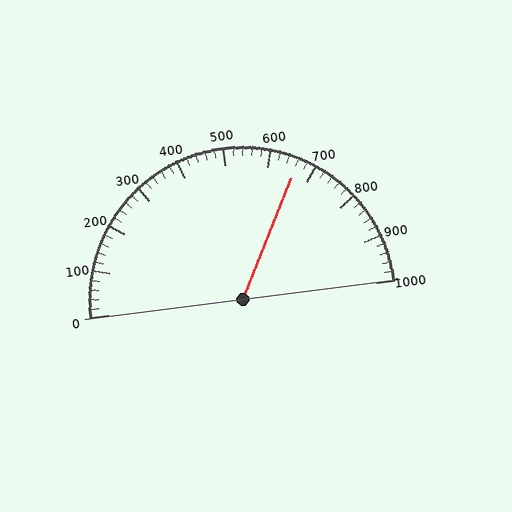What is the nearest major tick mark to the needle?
The nearest major tick mark is 700.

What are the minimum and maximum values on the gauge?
The gauge ranges from 0 to 1000.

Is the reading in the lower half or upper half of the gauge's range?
The reading is in the upper half of the range (0 to 1000).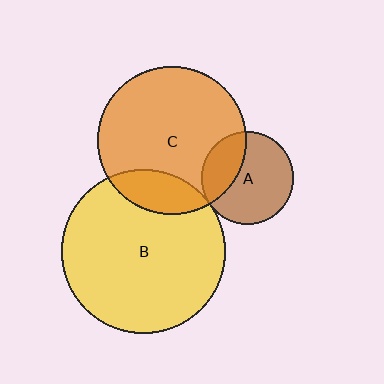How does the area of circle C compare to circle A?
Approximately 2.6 times.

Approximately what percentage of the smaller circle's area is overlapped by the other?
Approximately 30%.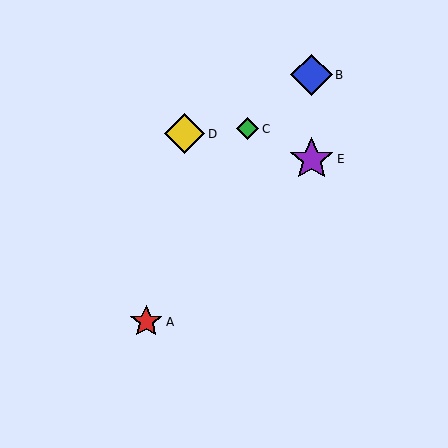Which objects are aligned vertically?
Objects B, E are aligned vertically.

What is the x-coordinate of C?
Object C is at x≈247.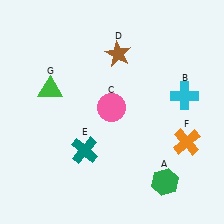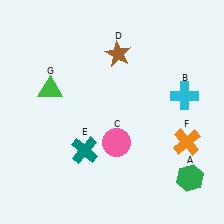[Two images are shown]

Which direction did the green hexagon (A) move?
The green hexagon (A) moved right.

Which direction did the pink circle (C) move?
The pink circle (C) moved down.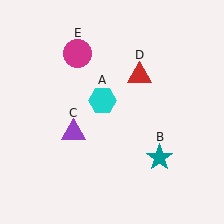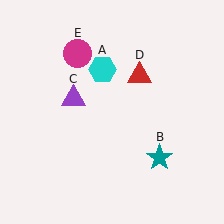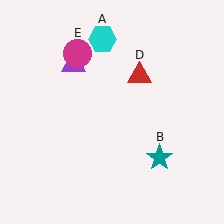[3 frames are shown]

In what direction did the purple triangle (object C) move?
The purple triangle (object C) moved up.